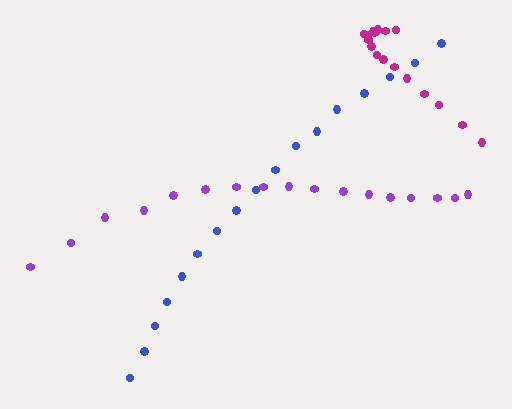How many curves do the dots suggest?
There are 3 distinct paths.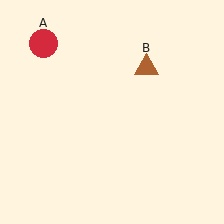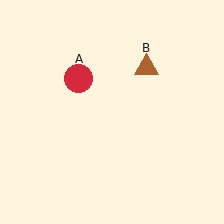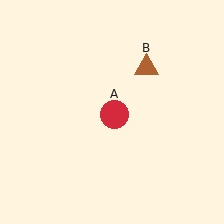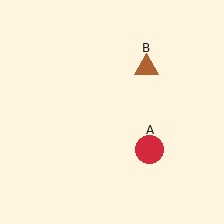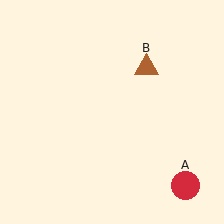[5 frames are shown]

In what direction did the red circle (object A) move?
The red circle (object A) moved down and to the right.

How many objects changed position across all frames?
1 object changed position: red circle (object A).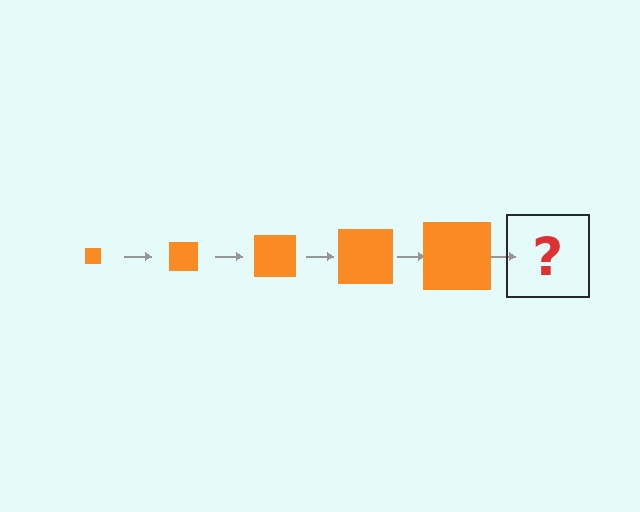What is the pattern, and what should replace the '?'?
The pattern is that the square gets progressively larger each step. The '?' should be an orange square, larger than the previous one.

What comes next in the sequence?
The next element should be an orange square, larger than the previous one.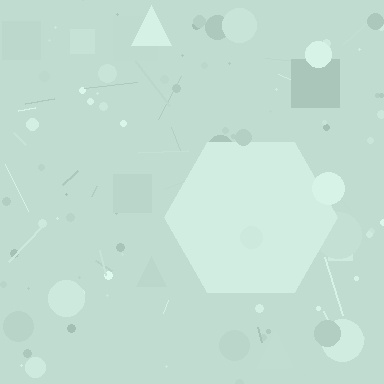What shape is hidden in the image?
A hexagon is hidden in the image.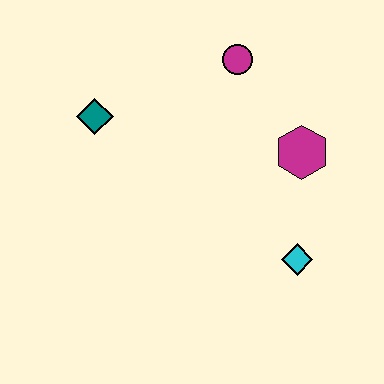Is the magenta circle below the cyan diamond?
No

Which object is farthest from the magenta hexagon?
The teal diamond is farthest from the magenta hexagon.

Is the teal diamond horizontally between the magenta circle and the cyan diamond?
No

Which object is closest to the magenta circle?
The magenta hexagon is closest to the magenta circle.